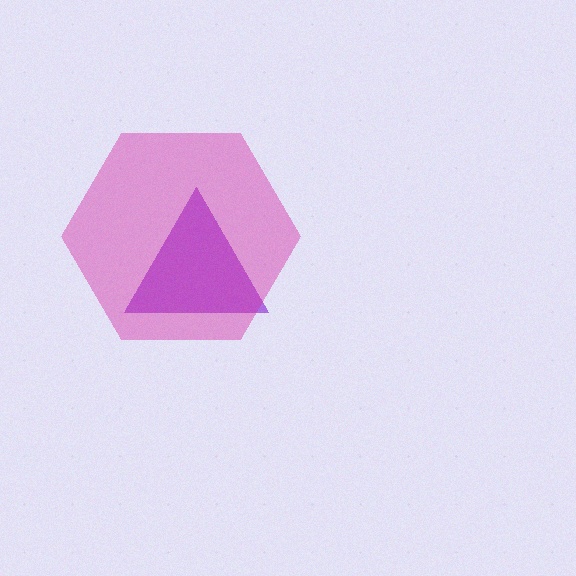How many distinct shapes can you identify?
There are 2 distinct shapes: a purple triangle, a magenta hexagon.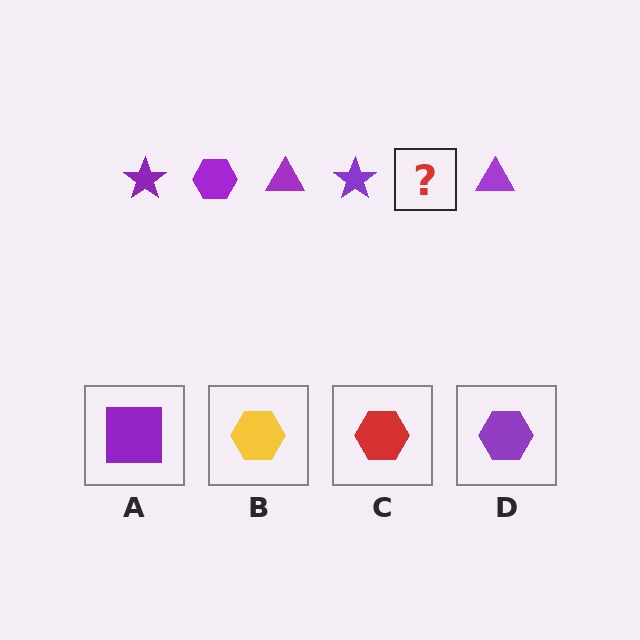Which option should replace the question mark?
Option D.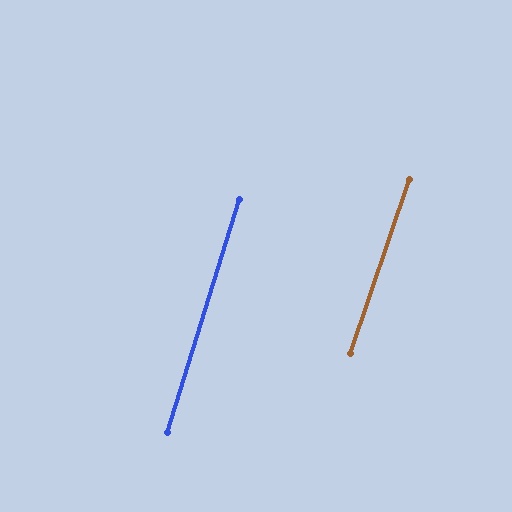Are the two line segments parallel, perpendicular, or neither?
Parallel — their directions differ by only 1.5°.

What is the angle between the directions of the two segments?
Approximately 1 degree.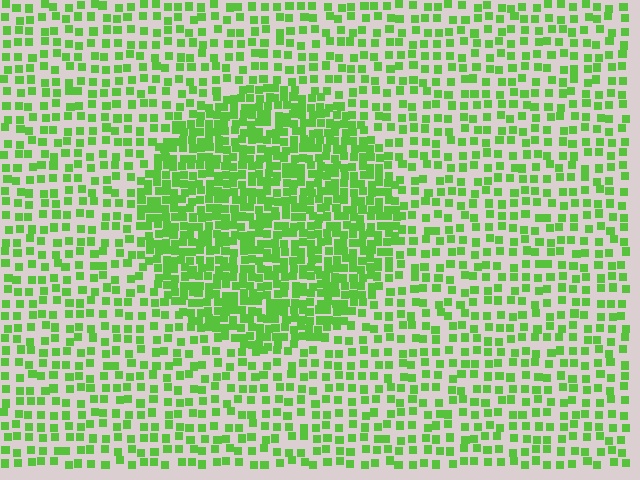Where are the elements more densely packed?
The elements are more densely packed inside the circle boundary.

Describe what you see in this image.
The image contains small lime elements arranged at two different densities. A circle-shaped region is visible where the elements are more densely packed than the surrounding area.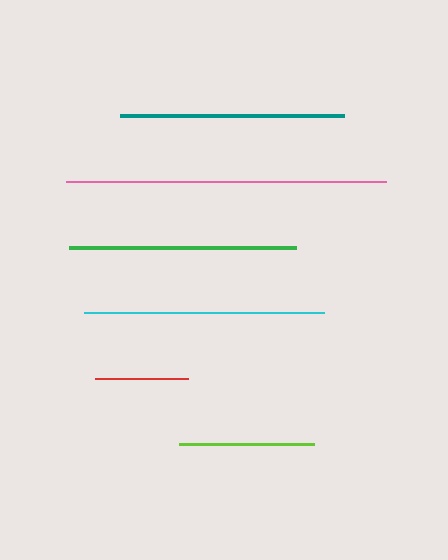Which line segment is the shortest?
The red line is the shortest at approximately 93 pixels.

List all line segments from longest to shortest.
From longest to shortest: pink, cyan, green, teal, lime, red.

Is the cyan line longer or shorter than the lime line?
The cyan line is longer than the lime line.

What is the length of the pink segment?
The pink segment is approximately 321 pixels long.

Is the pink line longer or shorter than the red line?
The pink line is longer than the red line.